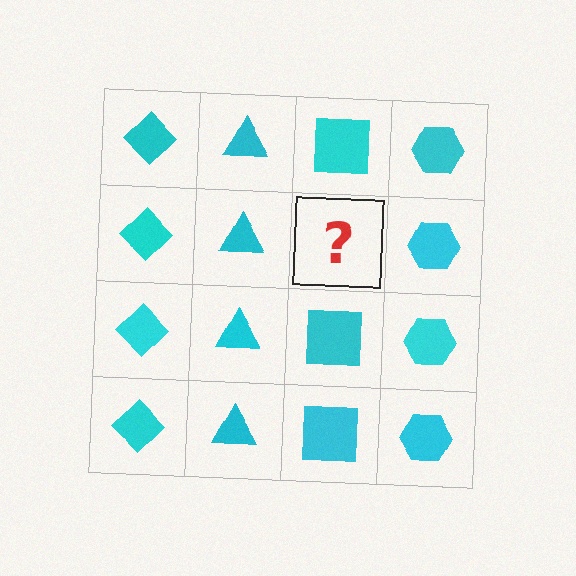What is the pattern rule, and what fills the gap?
The rule is that each column has a consistent shape. The gap should be filled with a cyan square.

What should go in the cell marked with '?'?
The missing cell should contain a cyan square.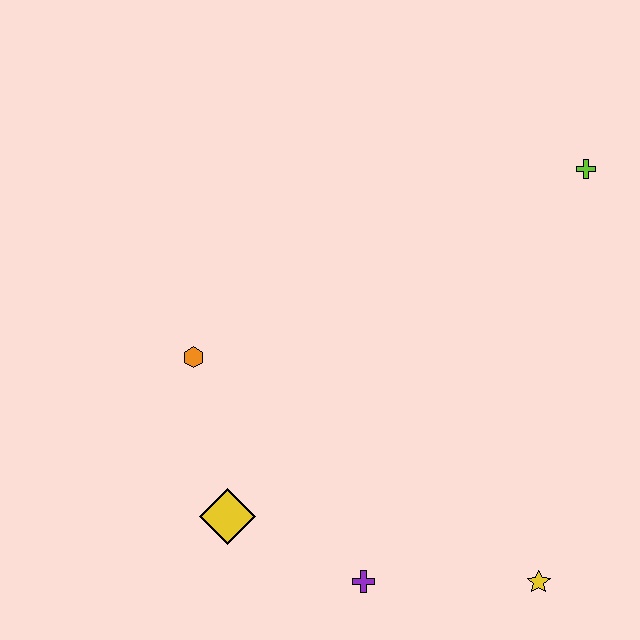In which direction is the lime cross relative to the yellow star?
The lime cross is above the yellow star.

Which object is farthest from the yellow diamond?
The lime cross is farthest from the yellow diamond.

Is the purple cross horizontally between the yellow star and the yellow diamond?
Yes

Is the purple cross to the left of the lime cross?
Yes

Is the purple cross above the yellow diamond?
No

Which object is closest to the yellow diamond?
The purple cross is closest to the yellow diamond.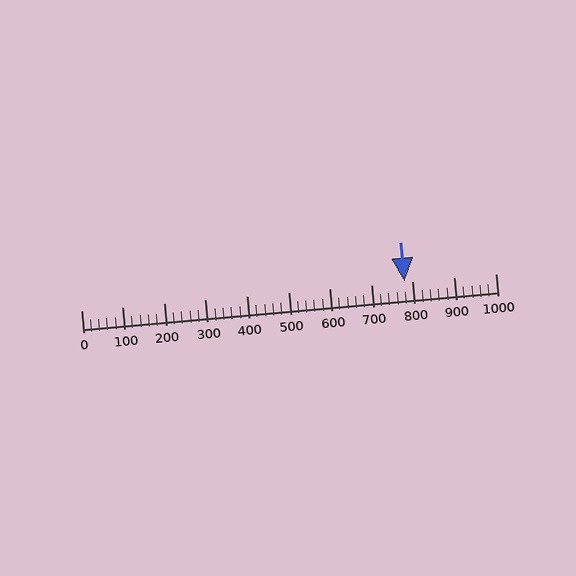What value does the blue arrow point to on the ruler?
The blue arrow points to approximately 780.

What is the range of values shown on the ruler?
The ruler shows values from 0 to 1000.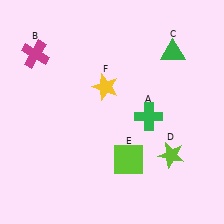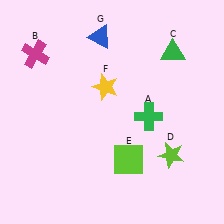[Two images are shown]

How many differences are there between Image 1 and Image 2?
There is 1 difference between the two images.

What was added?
A blue triangle (G) was added in Image 2.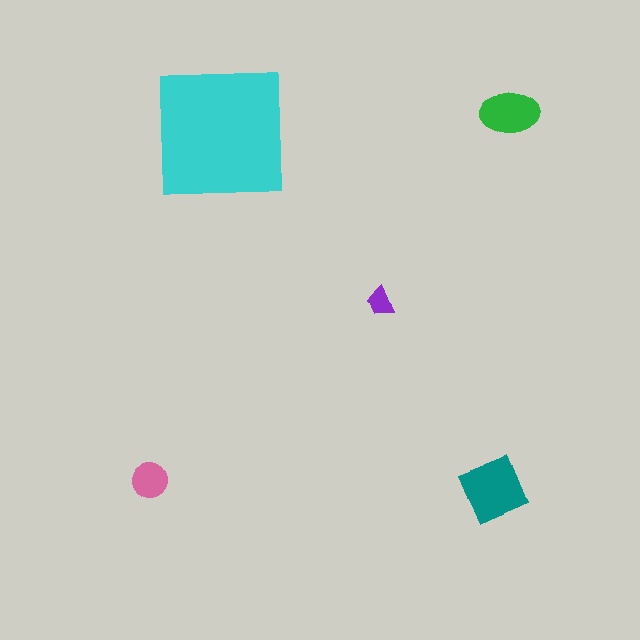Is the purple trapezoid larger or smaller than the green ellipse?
Smaller.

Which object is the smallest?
The purple trapezoid.